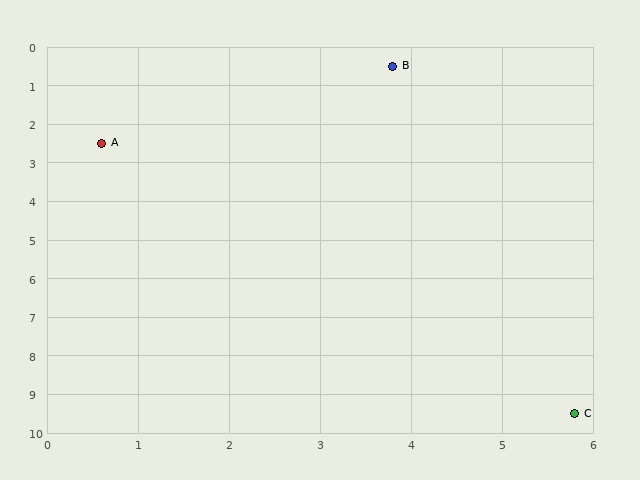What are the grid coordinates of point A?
Point A is at approximately (0.6, 2.5).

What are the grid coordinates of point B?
Point B is at approximately (3.8, 0.5).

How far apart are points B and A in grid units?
Points B and A are about 3.8 grid units apart.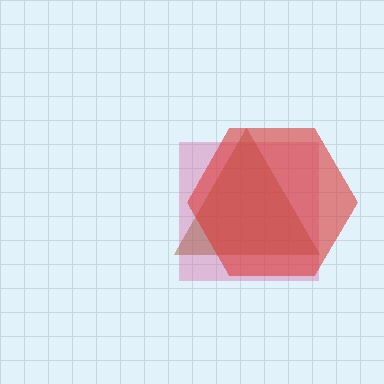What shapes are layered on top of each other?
The layered shapes are: a pink square, a brown triangle, a red hexagon.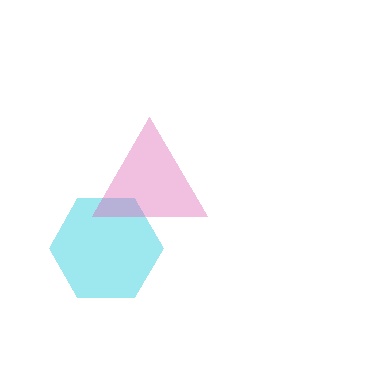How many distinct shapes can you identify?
There are 2 distinct shapes: a cyan hexagon, a pink triangle.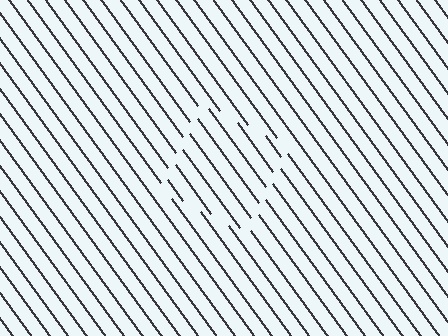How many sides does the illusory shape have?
4 sides — the line-ends trace a square.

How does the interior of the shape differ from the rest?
The interior of the shape contains the same grating, shifted by half a period — the contour is defined by the phase discontinuity where line-ends from the inner and outer gratings abut.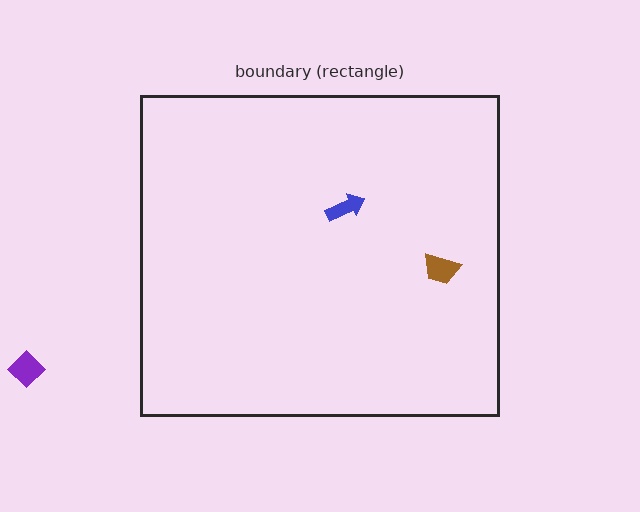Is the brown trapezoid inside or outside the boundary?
Inside.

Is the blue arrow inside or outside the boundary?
Inside.